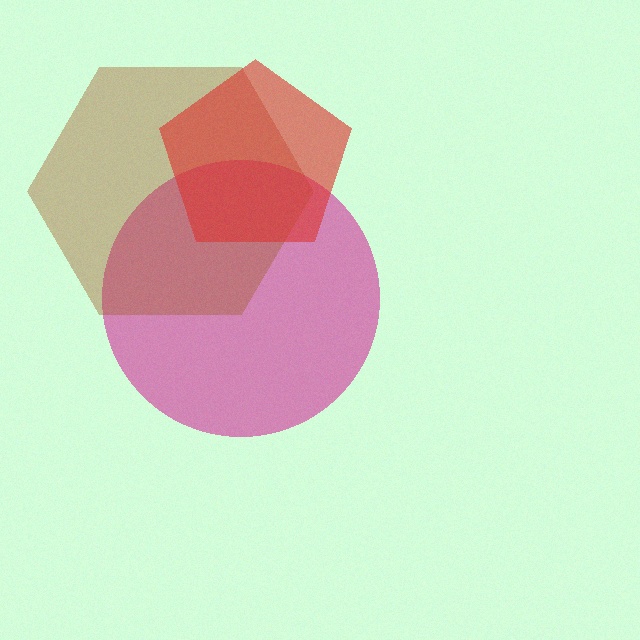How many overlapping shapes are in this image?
There are 3 overlapping shapes in the image.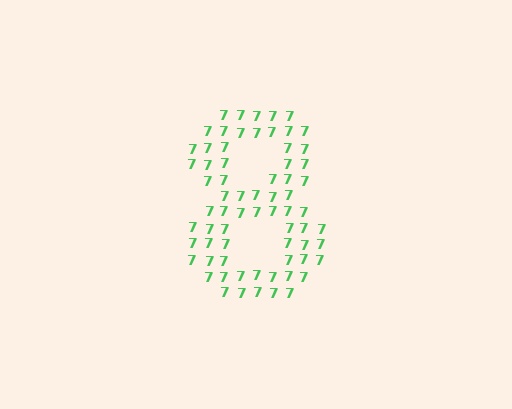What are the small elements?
The small elements are digit 7's.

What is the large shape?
The large shape is the digit 8.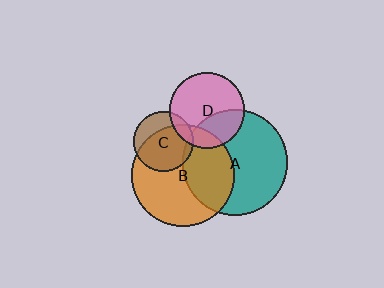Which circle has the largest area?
Circle A (teal).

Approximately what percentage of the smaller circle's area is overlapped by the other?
Approximately 30%.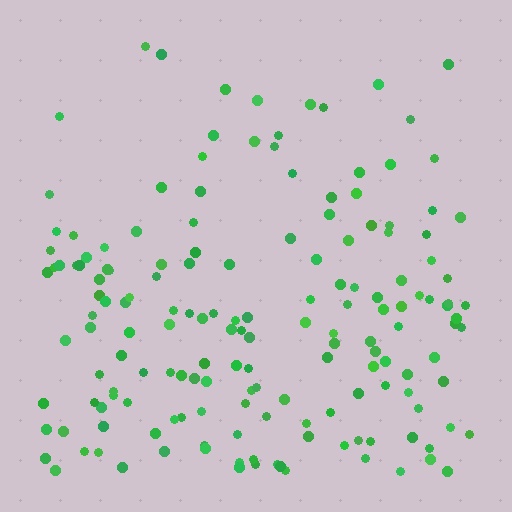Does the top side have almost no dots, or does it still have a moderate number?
Still a moderate number, just noticeably fewer than the bottom.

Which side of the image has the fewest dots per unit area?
The top.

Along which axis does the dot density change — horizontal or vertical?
Vertical.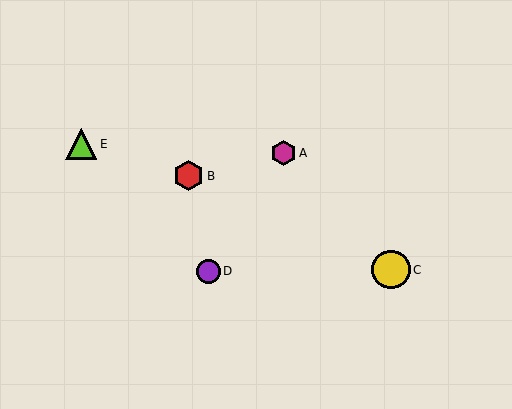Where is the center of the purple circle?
The center of the purple circle is at (208, 271).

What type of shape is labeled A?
Shape A is a magenta hexagon.